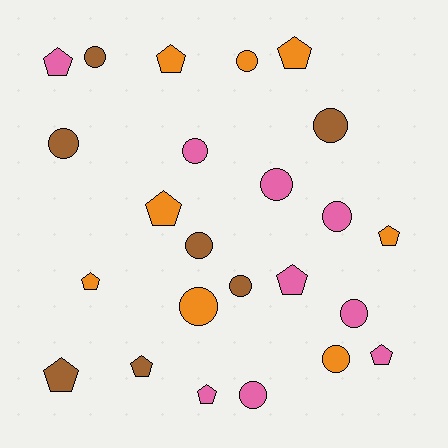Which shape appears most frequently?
Circle, with 13 objects.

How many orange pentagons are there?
There are 5 orange pentagons.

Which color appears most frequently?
Pink, with 9 objects.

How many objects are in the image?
There are 24 objects.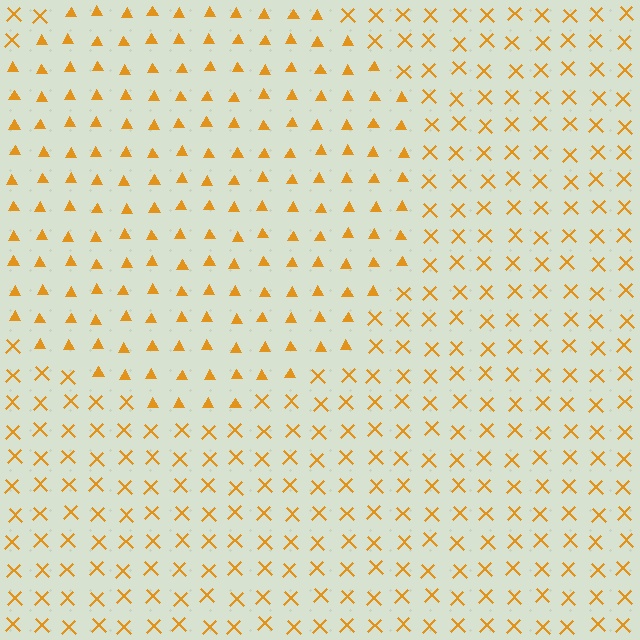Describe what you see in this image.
The image is filled with small orange elements arranged in a uniform grid. A circle-shaped region contains triangles, while the surrounding area contains X marks. The boundary is defined purely by the change in element shape.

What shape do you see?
I see a circle.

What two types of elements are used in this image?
The image uses triangles inside the circle region and X marks outside it.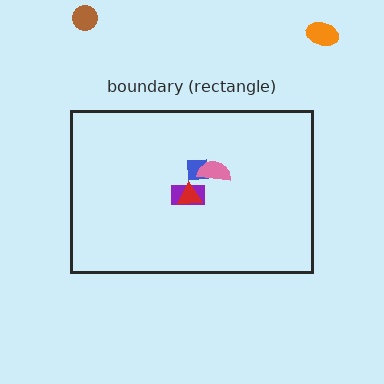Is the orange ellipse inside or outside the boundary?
Outside.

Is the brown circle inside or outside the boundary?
Outside.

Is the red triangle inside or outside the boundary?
Inside.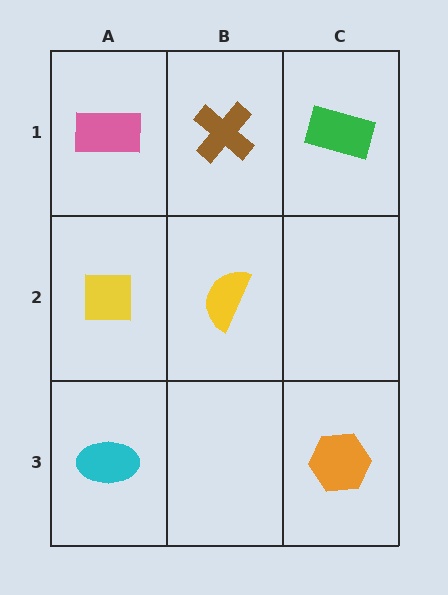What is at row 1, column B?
A brown cross.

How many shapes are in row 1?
3 shapes.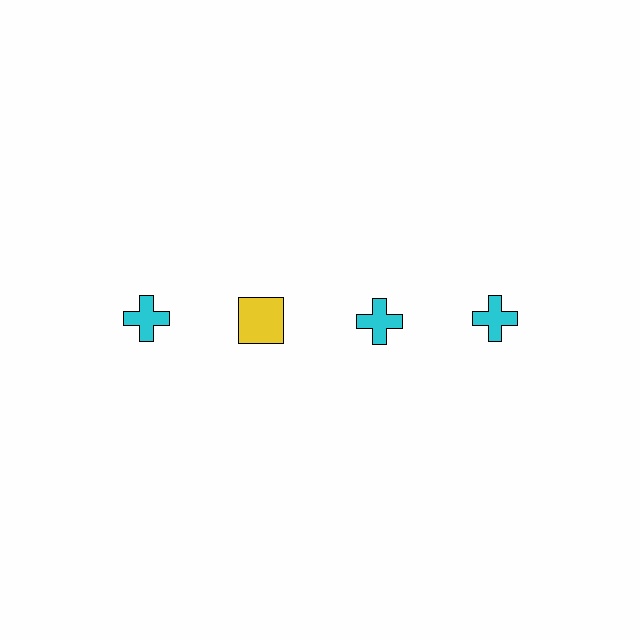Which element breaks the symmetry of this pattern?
The yellow square in the top row, second from left column breaks the symmetry. All other shapes are cyan crosses.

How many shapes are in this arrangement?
There are 4 shapes arranged in a grid pattern.